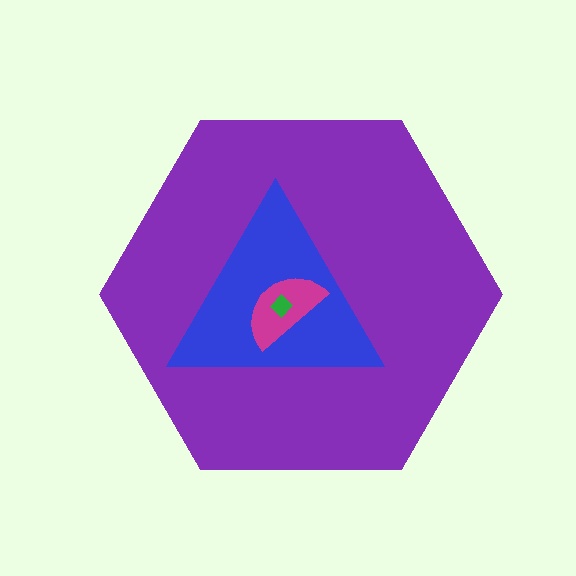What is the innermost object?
The green diamond.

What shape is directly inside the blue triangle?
The magenta semicircle.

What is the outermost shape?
The purple hexagon.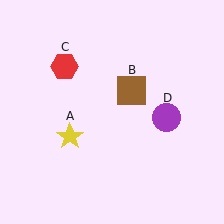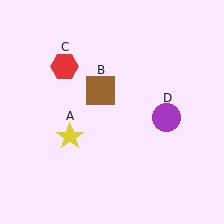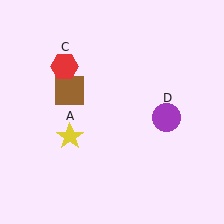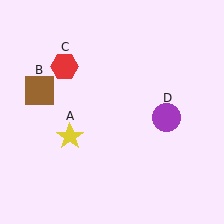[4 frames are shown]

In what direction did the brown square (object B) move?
The brown square (object B) moved left.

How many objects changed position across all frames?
1 object changed position: brown square (object B).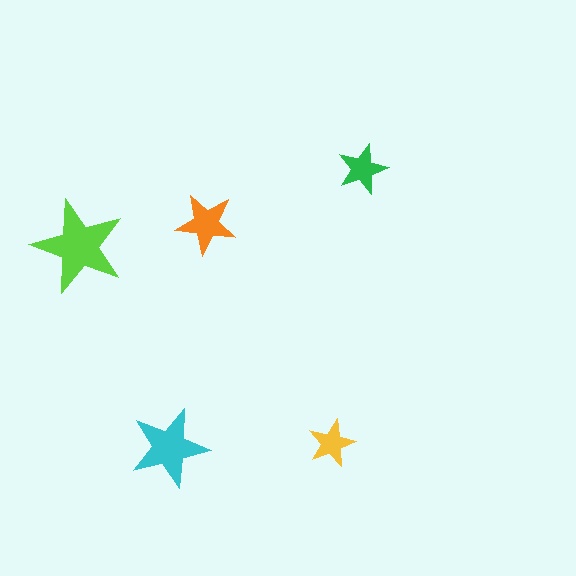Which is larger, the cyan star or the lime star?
The lime one.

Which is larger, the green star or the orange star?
The orange one.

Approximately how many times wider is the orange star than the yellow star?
About 1.5 times wider.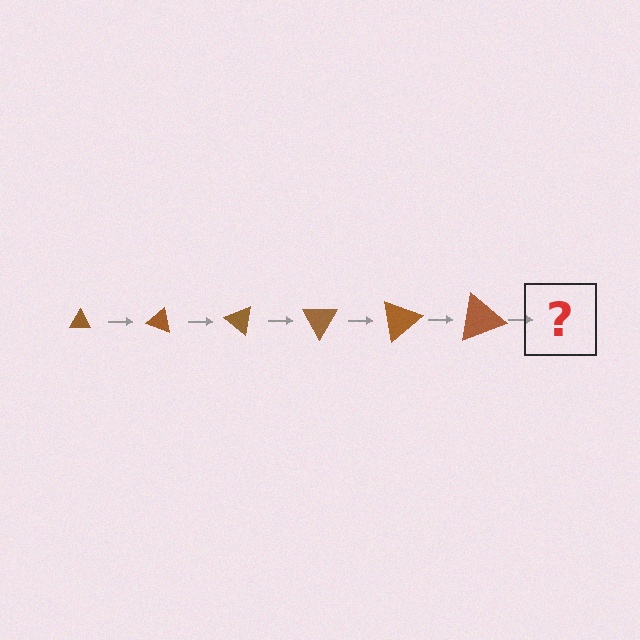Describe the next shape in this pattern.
It should be a triangle, larger than the previous one and rotated 120 degrees from the start.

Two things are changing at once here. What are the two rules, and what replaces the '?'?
The two rules are that the triangle grows larger each step and it rotates 20 degrees each step. The '?' should be a triangle, larger than the previous one and rotated 120 degrees from the start.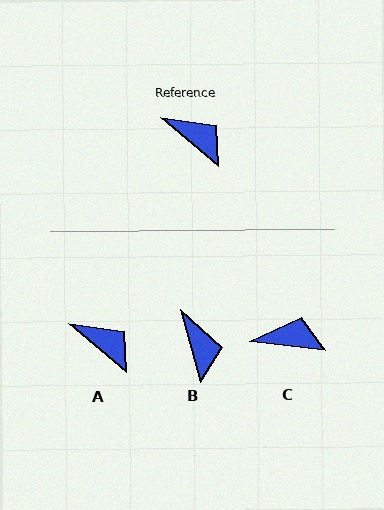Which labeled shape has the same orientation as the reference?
A.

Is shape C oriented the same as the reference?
No, it is off by about 34 degrees.